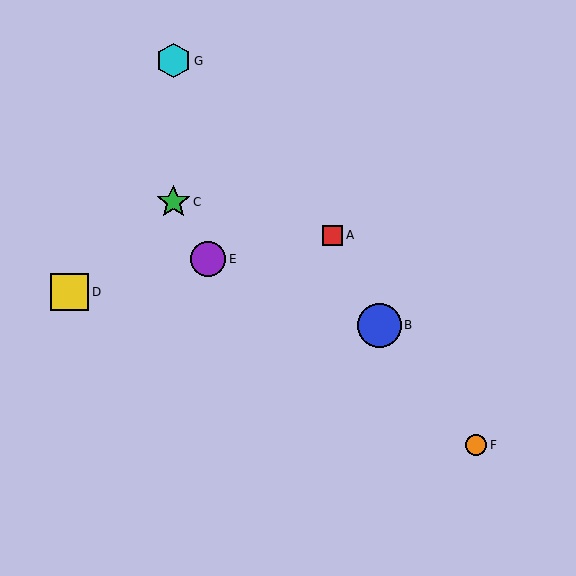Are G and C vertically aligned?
Yes, both are at x≈173.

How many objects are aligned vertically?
2 objects (C, G) are aligned vertically.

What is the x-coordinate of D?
Object D is at x≈70.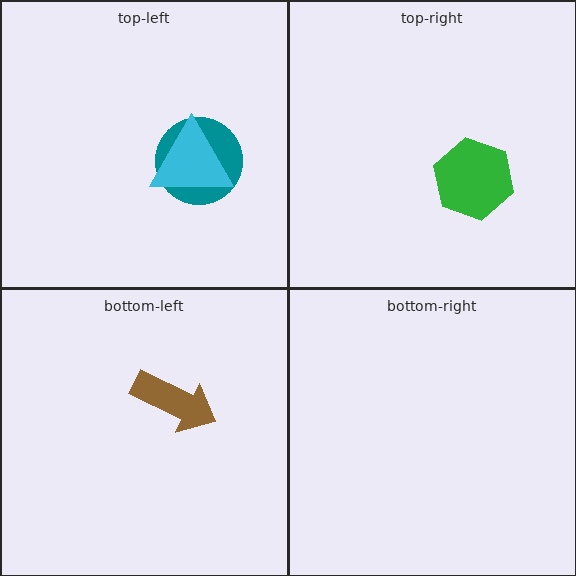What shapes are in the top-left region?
The teal circle, the cyan triangle.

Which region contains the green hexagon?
The top-right region.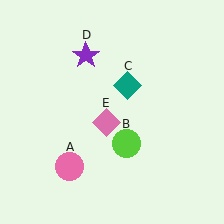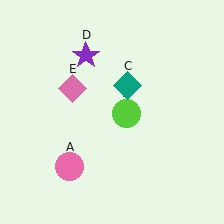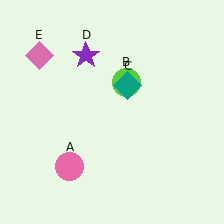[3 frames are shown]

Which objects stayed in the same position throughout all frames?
Pink circle (object A) and teal diamond (object C) and purple star (object D) remained stationary.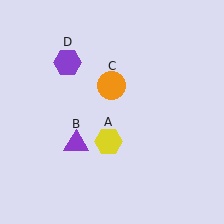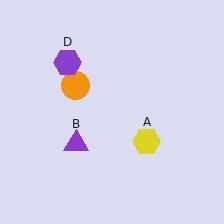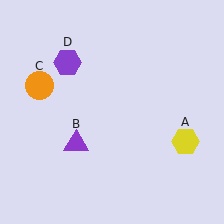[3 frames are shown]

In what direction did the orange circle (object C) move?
The orange circle (object C) moved left.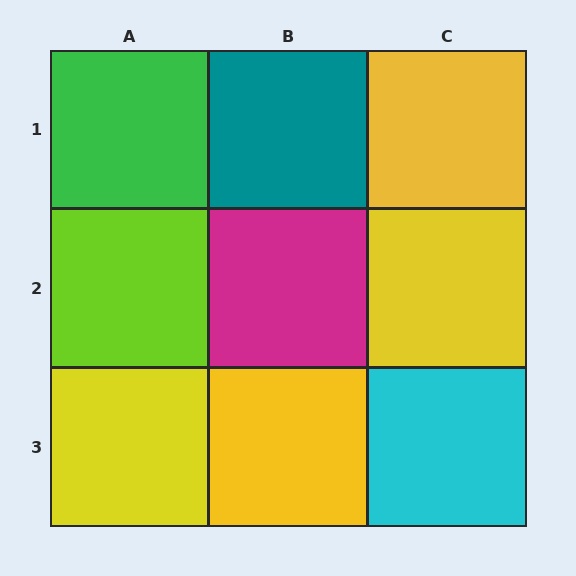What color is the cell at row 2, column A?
Lime.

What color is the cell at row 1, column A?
Green.